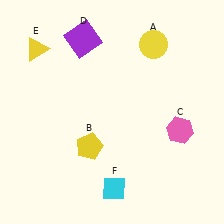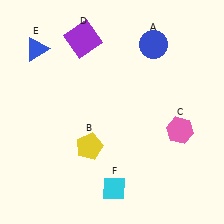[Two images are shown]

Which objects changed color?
A changed from yellow to blue. E changed from yellow to blue.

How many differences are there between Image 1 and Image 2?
There are 2 differences between the two images.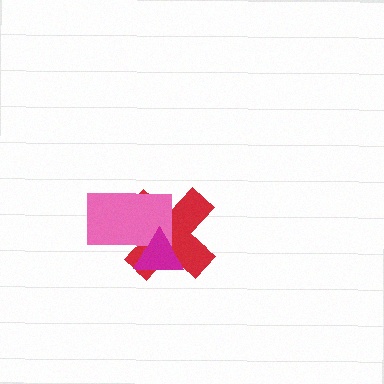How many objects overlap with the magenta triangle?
2 objects overlap with the magenta triangle.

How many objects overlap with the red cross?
2 objects overlap with the red cross.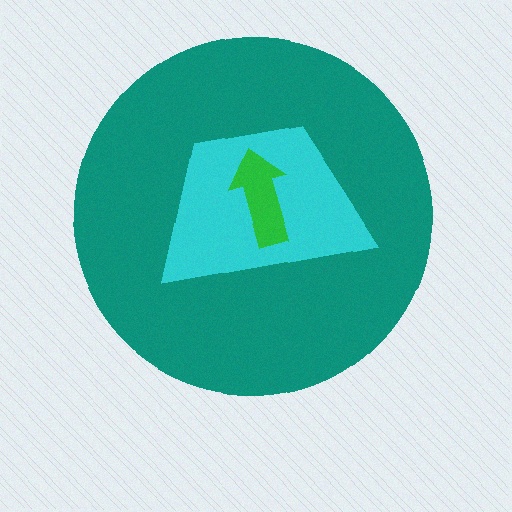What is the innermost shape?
The green arrow.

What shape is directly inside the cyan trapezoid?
The green arrow.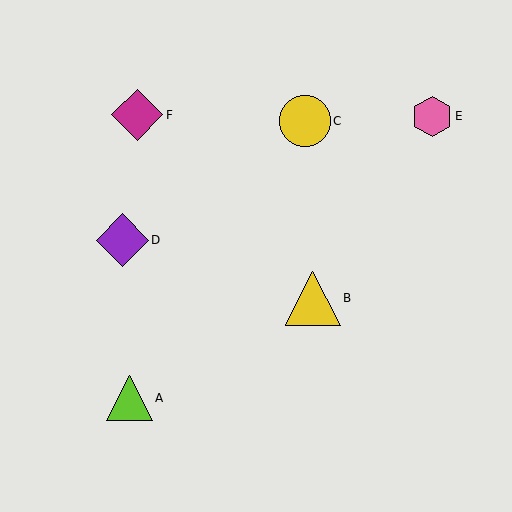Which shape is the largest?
The yellow triangle (labeled B) is the largest.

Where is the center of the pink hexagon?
The center of the pink hexagon is at (432, 116).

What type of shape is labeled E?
Shape E is a pink hexagon.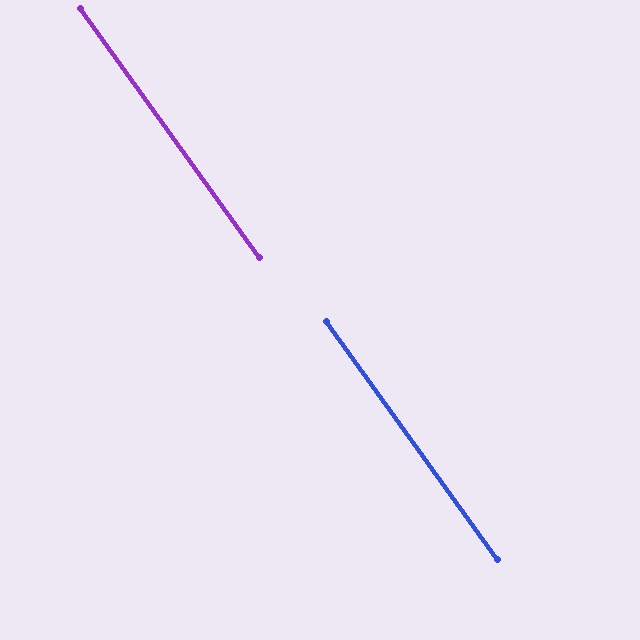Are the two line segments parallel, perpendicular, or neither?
Parallel — their directions differ by only 0.1°.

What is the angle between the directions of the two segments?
Approximately 0 degrees.